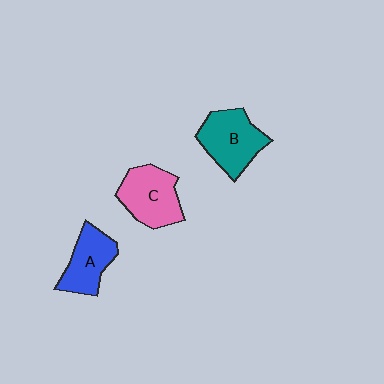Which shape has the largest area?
Shape B (teal).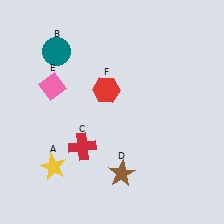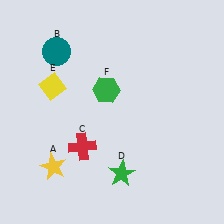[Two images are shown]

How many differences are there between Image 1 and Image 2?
There are 3 differences between the two images.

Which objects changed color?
D changed from brown to green. E changed from pink to yellow. F changed from red to green.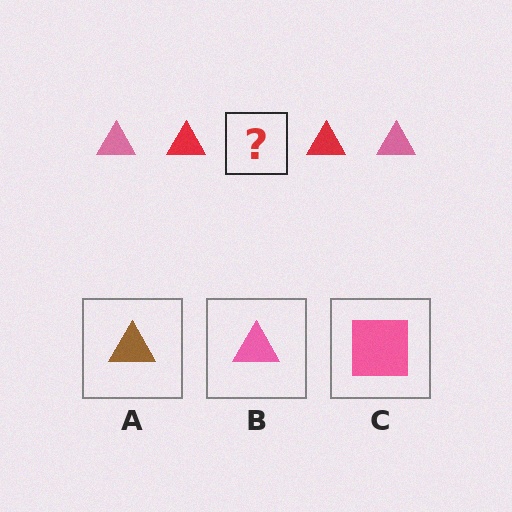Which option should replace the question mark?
Option B.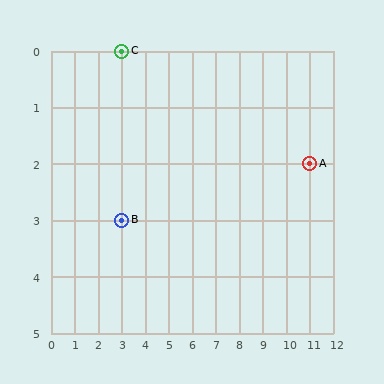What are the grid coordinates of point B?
Point B is at grid coordinates (3, 3).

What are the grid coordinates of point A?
Point A is at grid coordinates (11, 2).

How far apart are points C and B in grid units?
Points C and B are 3 rows apart.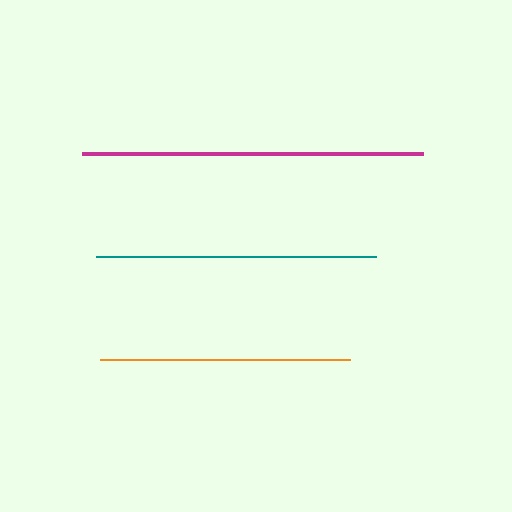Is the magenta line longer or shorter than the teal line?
The magenta line is longer than the teal line.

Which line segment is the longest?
The magenta line is the longest at approximately 341 pixels.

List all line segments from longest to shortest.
From longest to shortest: magenta, teal, orange.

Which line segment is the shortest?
The orange line is the shortest at approximately 250 pixels.